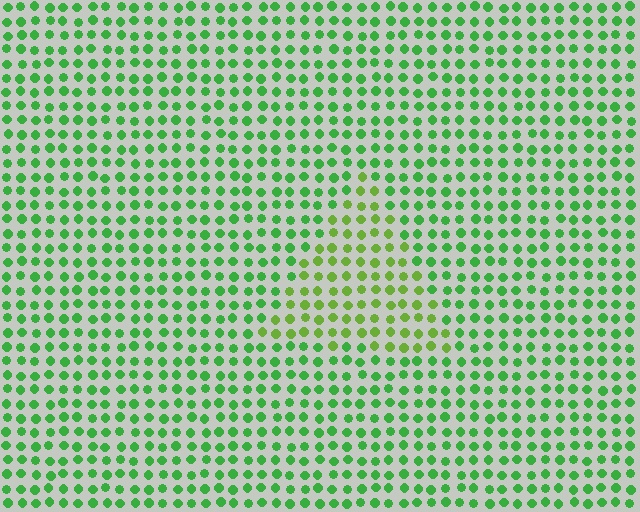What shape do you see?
I see a triangle.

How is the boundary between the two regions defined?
The boundary is defined purely by a slight shift in hue (about 30 degrees). Spacing, size, and orientation are identical on both sides.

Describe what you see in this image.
The image is filled with small green elements in a uniform arrangement. A triangle-shaped region is visible where the elements are tinted to a slightly different hue, forming a subtle color boundary.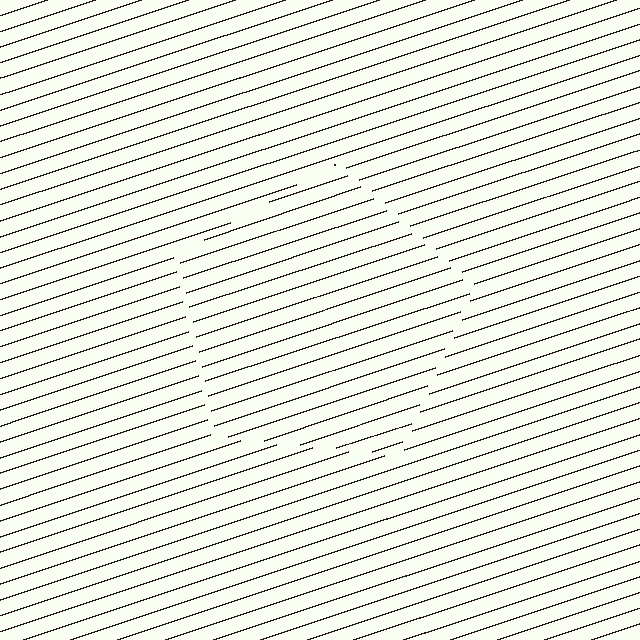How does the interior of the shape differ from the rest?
The interior of the shape contains the same grating, shifted by half a period — the contour is defined by the phase discontinuity where line-ends from the inner and outer gratings abut.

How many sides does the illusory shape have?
5 sides — the line-ends trace a pentagon.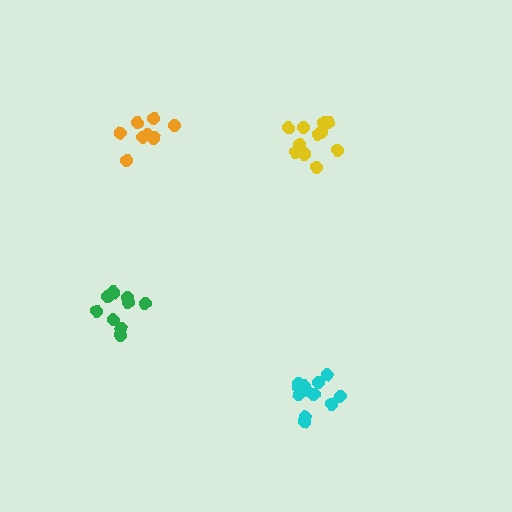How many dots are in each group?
Group 1: 8 dots, Group 2: 11 dots, Group 3: 12 dots, Group 4: 10 dots (41 total).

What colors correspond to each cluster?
The clusters are colored: orange, yellow, cyan, green.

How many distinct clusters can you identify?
There are 4 distinct clusters.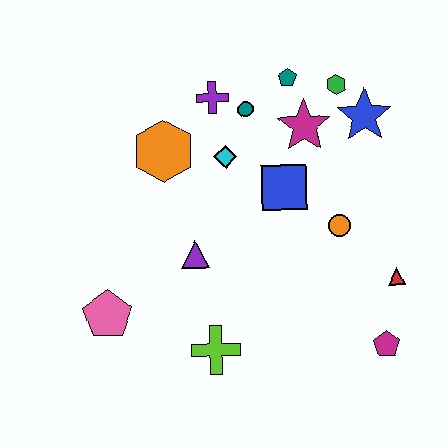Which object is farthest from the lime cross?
The green hexagon is farthest from the lime cross.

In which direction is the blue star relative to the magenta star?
The blue star is to the right of the magenta star.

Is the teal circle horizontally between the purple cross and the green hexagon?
Yes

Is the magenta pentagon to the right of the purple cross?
Yes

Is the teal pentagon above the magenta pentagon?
Yes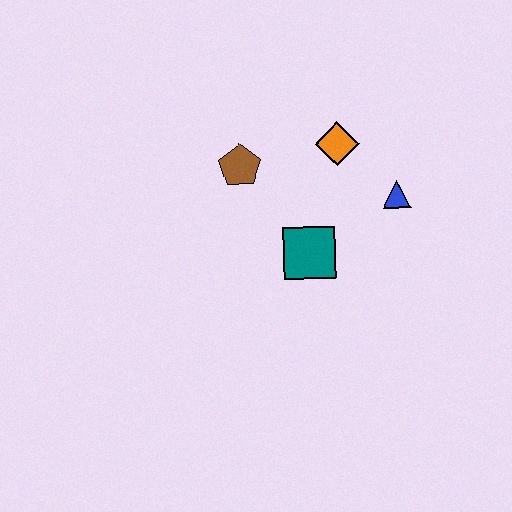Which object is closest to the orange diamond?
The blue triangle is closest to the orange diamond.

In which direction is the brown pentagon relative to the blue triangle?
The brown pentagon is to the left of the blue triangle.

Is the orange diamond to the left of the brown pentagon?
No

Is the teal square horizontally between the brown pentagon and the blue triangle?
Yes